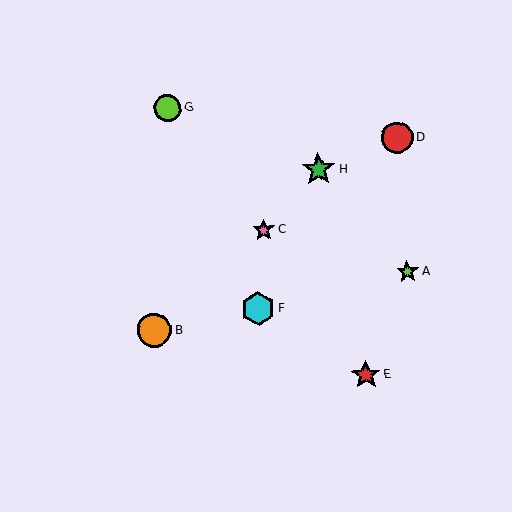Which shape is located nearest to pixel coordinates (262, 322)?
The cyan hexagon (labeled F) at (258, 309) is nearest to that location.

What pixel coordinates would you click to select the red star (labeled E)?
Click at (366, 375) to select the red star E.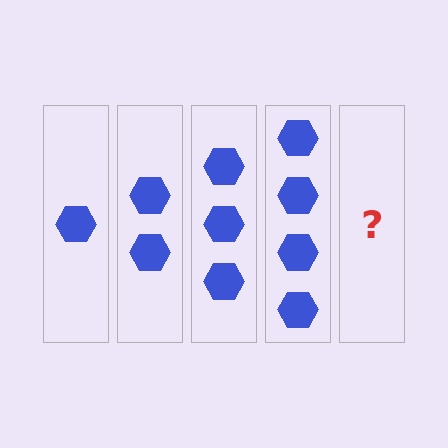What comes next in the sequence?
The next element should be 5 hexagons.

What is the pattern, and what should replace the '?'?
The pattern is that each step adds one more hexagon. The '?' should be 5 hexagons.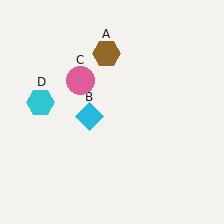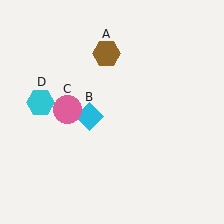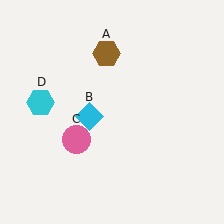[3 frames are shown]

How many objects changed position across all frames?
1 object changed position: pink circle (object C).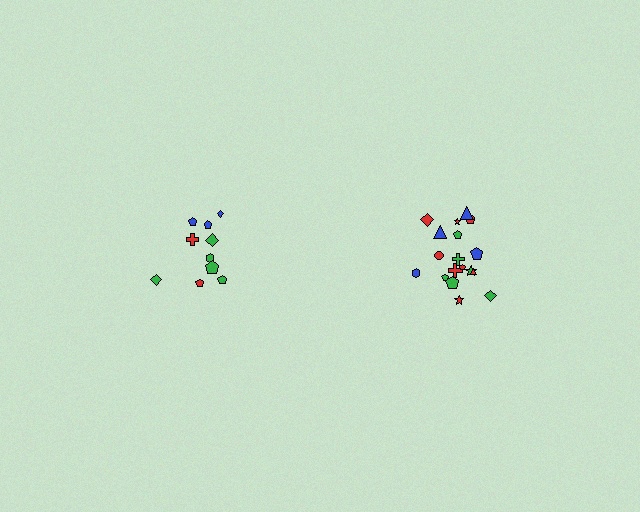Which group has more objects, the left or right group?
The right group.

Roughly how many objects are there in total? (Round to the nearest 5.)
Roughly 30 objects in total.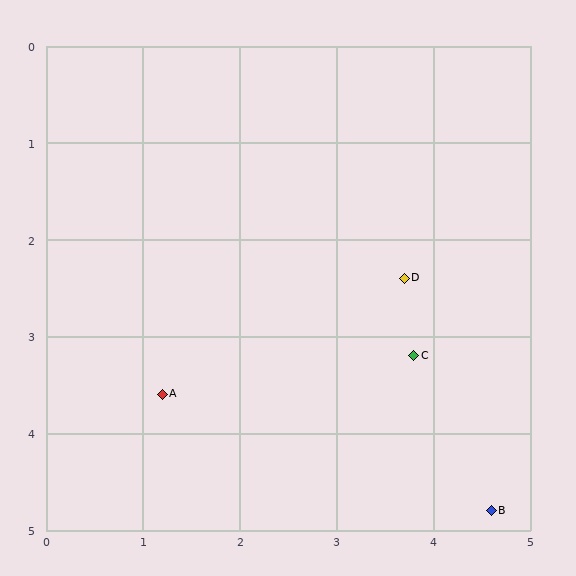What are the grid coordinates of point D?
Point D is at approximately (3.7, 2.4).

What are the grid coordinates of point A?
Point A is at approximately (1.2, 3.6).